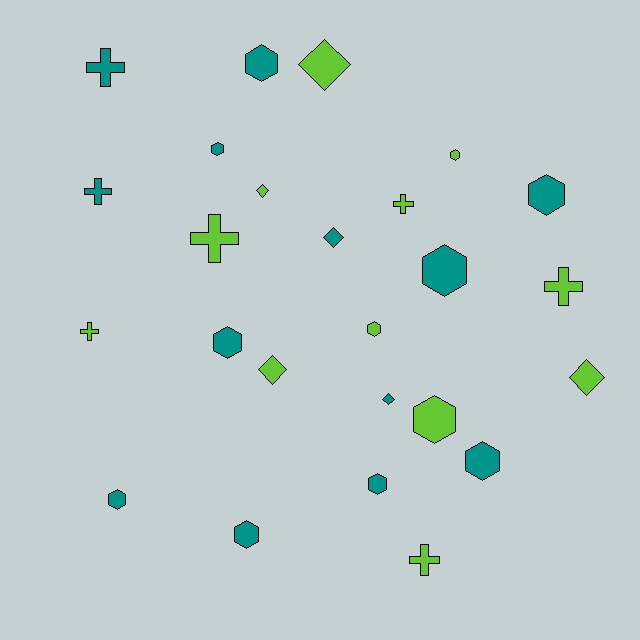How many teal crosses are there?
There are 2 teal crosses.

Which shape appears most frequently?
Hexagon, with 12 objects.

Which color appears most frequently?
Teal, with 13 objects.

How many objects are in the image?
There are 25 objects.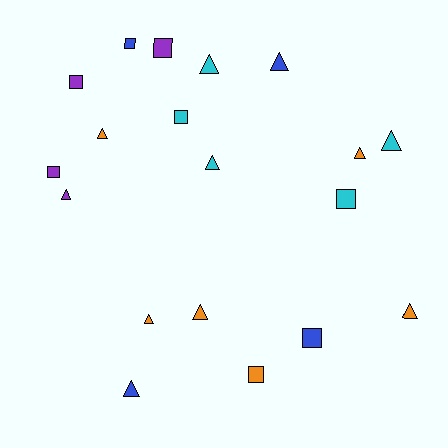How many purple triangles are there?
There is 1 purple triangle.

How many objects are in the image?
There are 19 objects.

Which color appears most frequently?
Orange, with 6 objects.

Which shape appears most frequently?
Triangle, with 11 objects.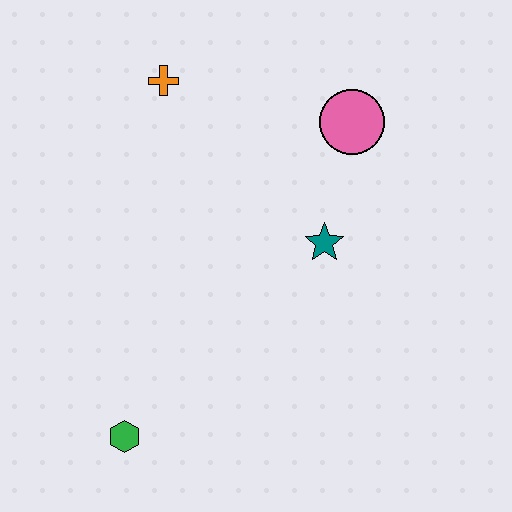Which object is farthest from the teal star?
The green hexagon is farthest from the teal star.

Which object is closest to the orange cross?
The pink circle is closest to the orange cross.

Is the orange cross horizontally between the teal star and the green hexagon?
Yes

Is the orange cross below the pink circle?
No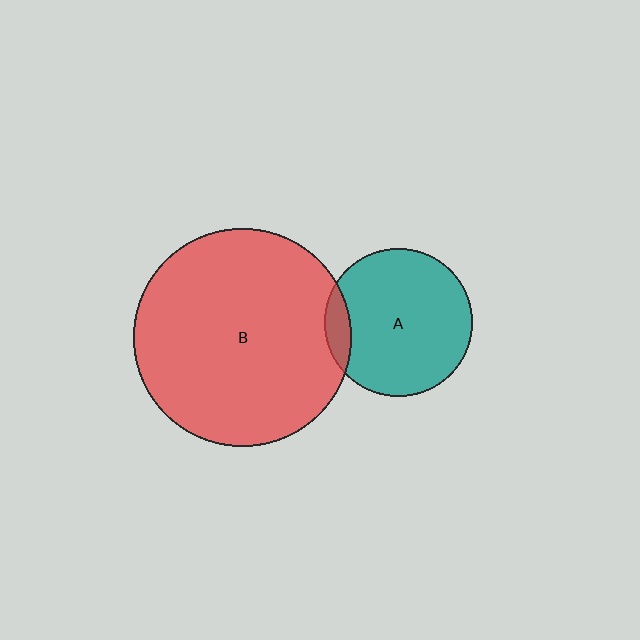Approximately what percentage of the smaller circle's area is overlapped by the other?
Approximately 10%.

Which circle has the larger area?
Circle B (red).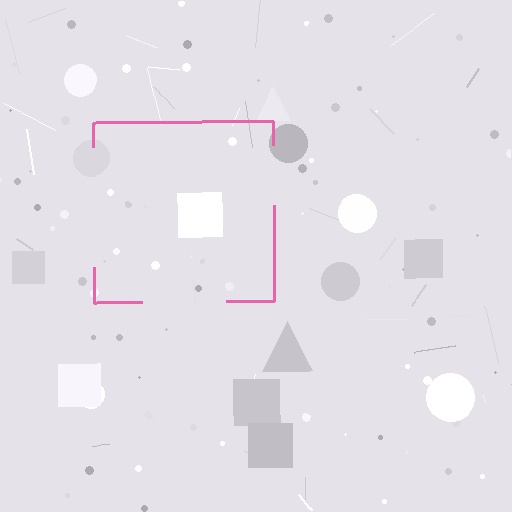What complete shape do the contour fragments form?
The contour fragments form a square.